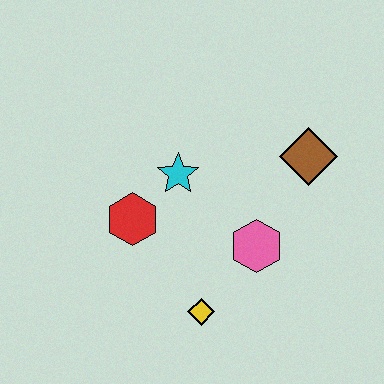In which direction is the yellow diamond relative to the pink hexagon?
The yellow diamond is below the pink hexagon.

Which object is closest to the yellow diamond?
The pink hexagon is closest to the yellow diamond.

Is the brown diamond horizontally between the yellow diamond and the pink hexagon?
No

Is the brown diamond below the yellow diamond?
No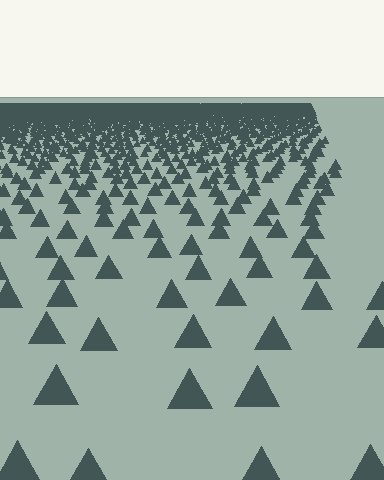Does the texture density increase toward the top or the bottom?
Density increases toward the top.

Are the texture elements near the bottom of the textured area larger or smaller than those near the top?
Larger. Near the bottom, elements are closer to the viewer and appear at a bigger on-screen size.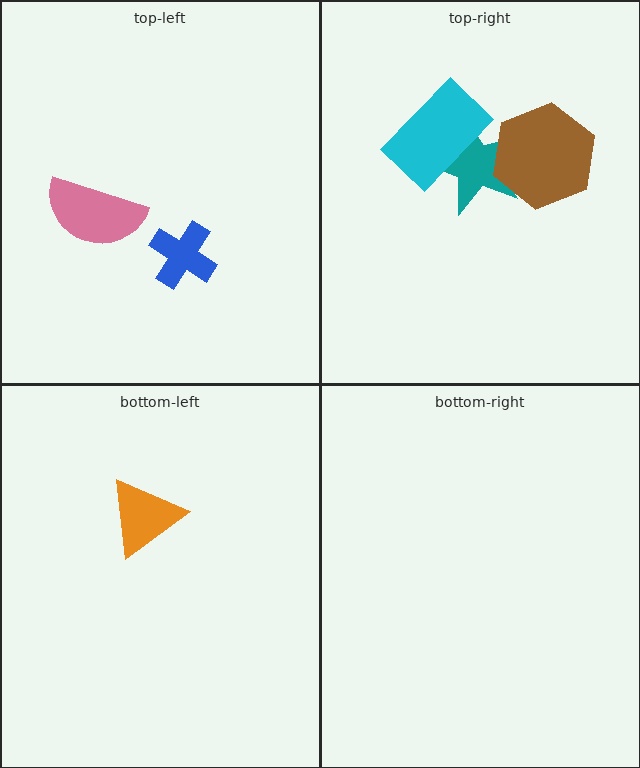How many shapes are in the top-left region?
2.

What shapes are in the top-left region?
The pink semicircle, the blue cross.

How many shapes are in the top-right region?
3.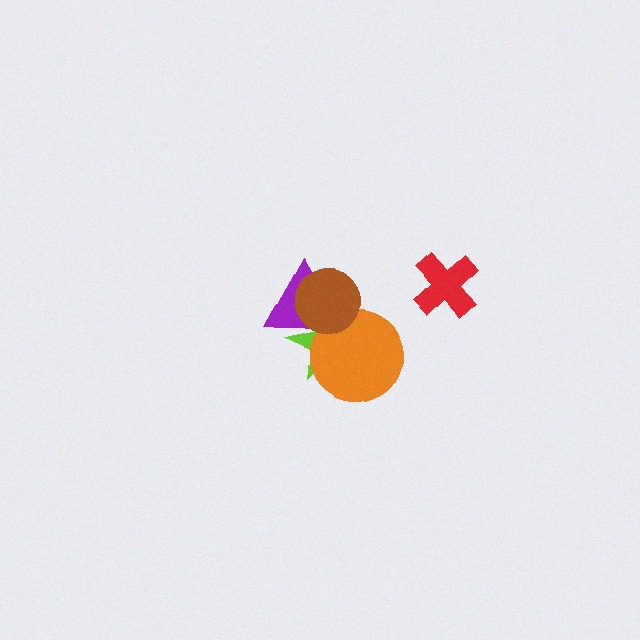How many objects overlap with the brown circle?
3 objects overlap with the brown circle.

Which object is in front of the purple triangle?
The brown circle is in front of the purple triangle.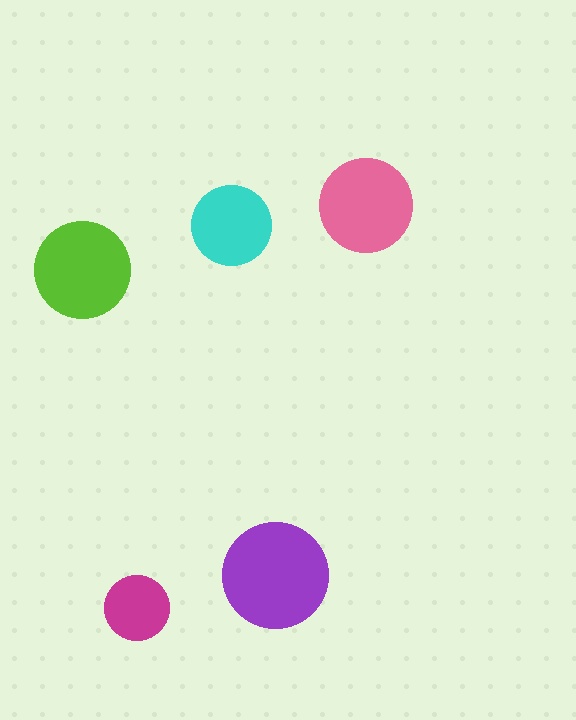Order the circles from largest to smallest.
the purple one, the lime one, the pink one, the cyan one, the magenta one.